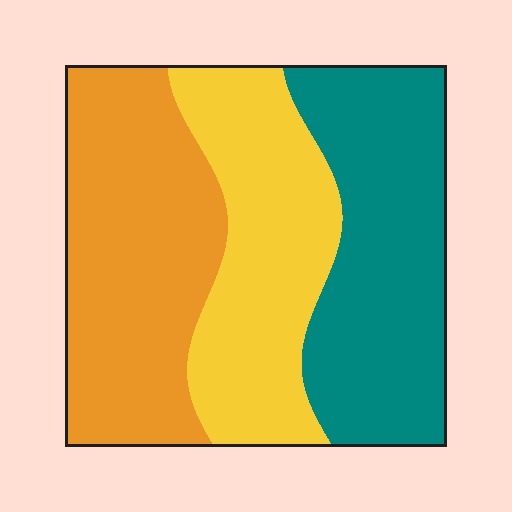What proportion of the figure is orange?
Orange covers about 35% of the figure.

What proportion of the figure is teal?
Teal covers around 35% of the figure.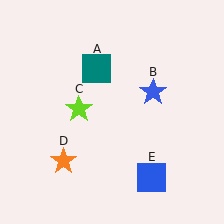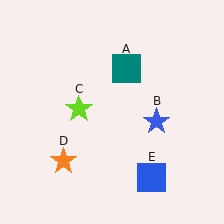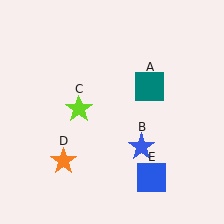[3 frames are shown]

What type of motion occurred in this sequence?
The teal square (object A), blue star (object B) rotated clockwise around the center of the scene.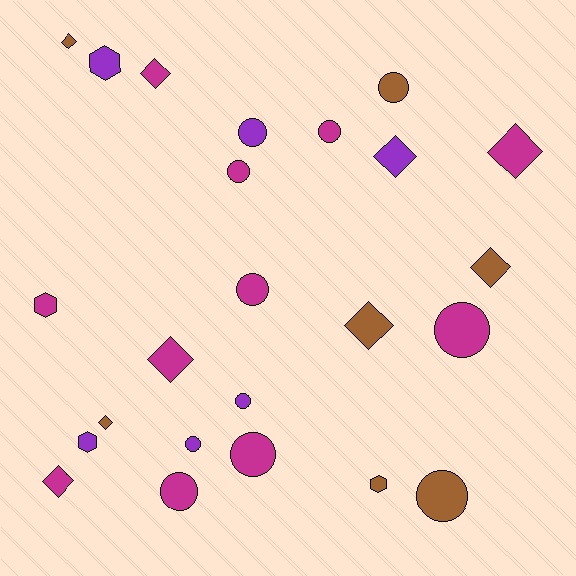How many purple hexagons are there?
There are 2 purple hexagons.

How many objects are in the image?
There are 24 objects.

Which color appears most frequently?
Magenta, with 11 objects.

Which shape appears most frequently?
Circle, with 11 objects.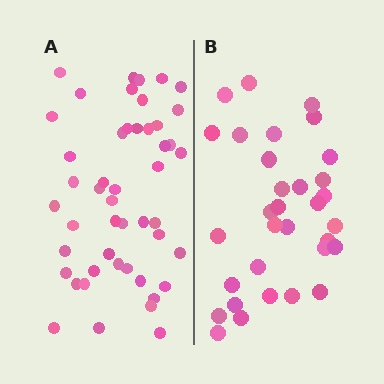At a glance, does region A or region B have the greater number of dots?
Region A (the left region) has more dots.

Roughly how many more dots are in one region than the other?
Region A has approximately 15 more dots than region B.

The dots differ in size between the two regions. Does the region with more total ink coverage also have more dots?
No. Region B has more total ink coverage because its dots are larger, but region A actually contains more individual dots. Total area can be misleading — the number of items is what matters here.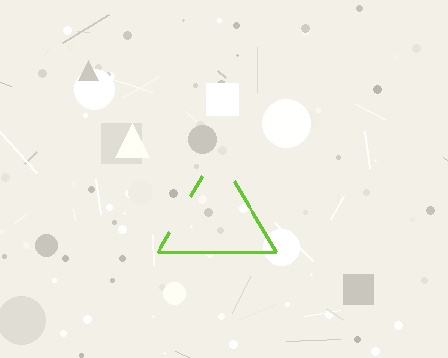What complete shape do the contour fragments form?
The contour fragments form a triangle.